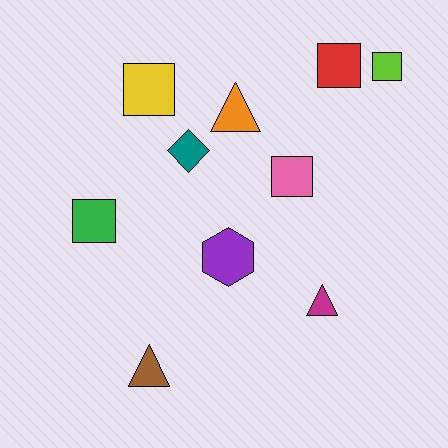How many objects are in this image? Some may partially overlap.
There are 10 objects.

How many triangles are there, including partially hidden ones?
There are 3 triangles.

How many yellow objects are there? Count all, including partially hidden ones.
There is 1 yellow object.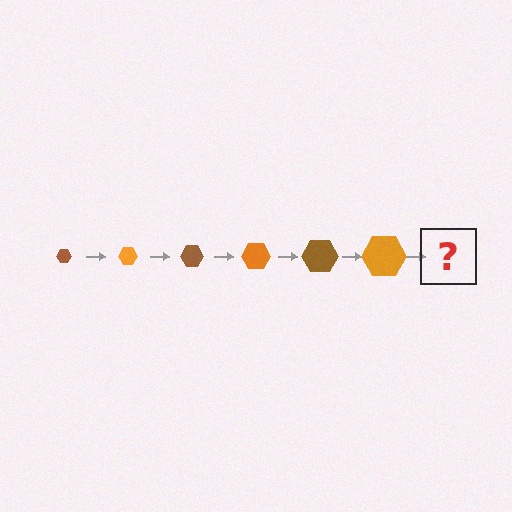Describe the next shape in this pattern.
It should be a brown hexagon, larger than the previous one.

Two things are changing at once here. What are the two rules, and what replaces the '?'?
The two rules are that the hexagon grows larger each step and the color cycles through brown and orange. The '?' should be a brown hexagon, larger than the previous one.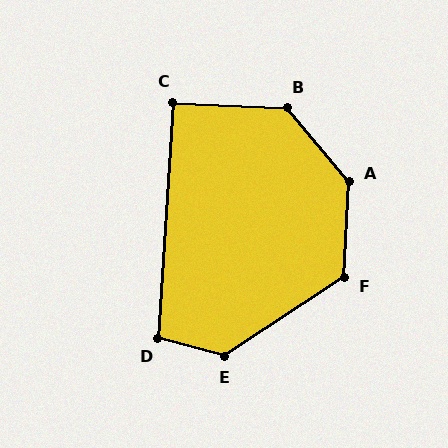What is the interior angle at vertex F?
Approximately 126 degrees (obtuse).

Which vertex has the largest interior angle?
A, at approximately 137 degrees.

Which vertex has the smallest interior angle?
C, at approximately 91 degrees.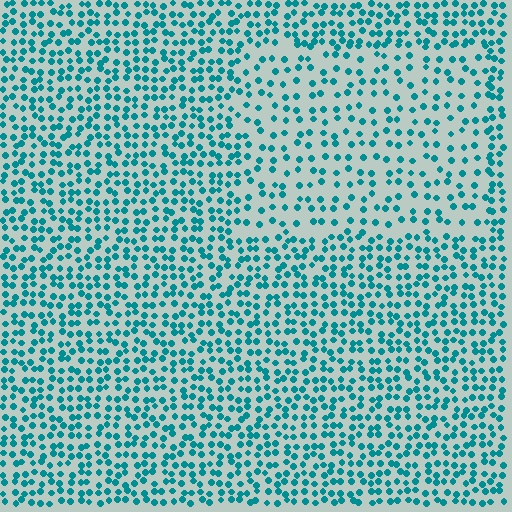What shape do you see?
I see a rectangle.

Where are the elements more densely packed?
The elements are more densely packed outside the rectangle boundary.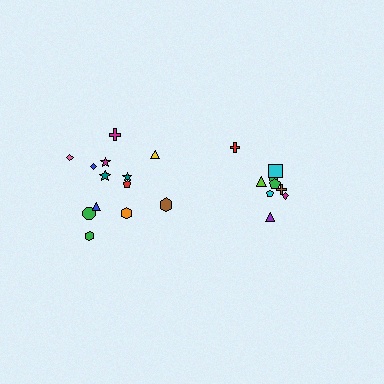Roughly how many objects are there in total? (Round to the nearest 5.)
Roughly 20 objects in total.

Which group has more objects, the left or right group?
The left group.